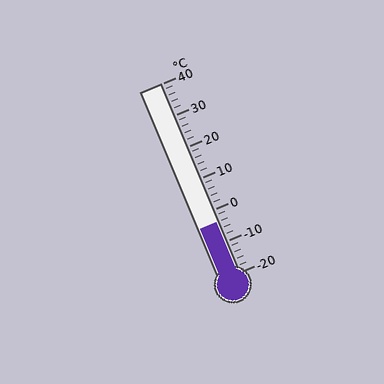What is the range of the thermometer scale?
The thermometer scale ranges from -20°C to 40°C.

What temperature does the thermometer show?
The thermometer shows approximately -4°C.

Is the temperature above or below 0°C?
The temperature is below 0°C.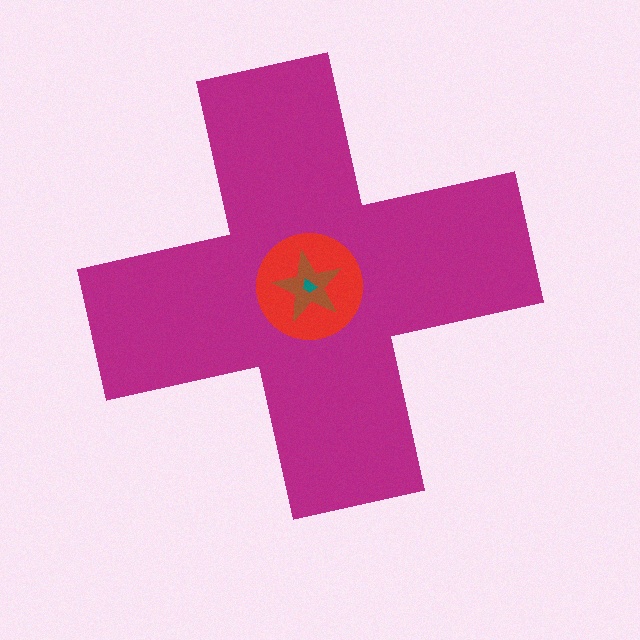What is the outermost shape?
The magenta cross.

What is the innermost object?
The teal trapezoid.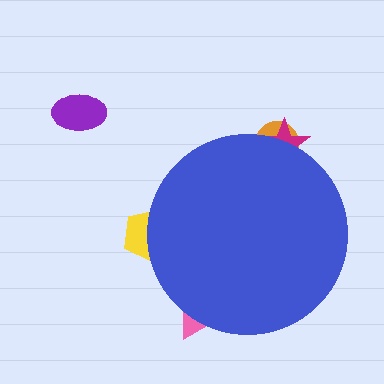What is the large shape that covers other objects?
A blue circle.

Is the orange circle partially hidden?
Yes, the orange circle is partially hidden behind the blue circle.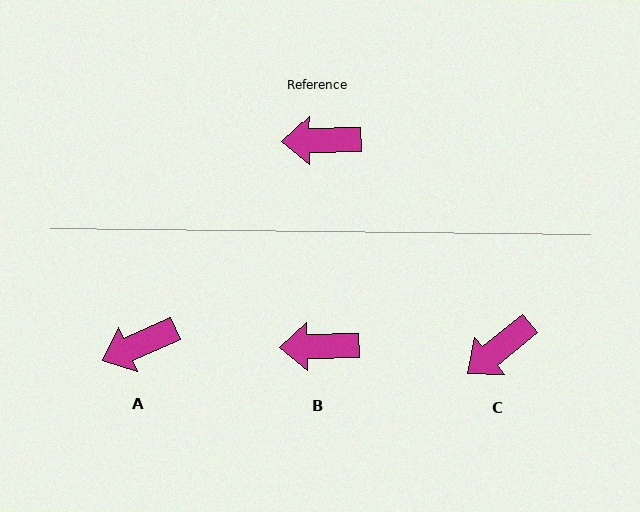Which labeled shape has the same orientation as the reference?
B.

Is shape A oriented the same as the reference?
No, it is off by about 22 degrees.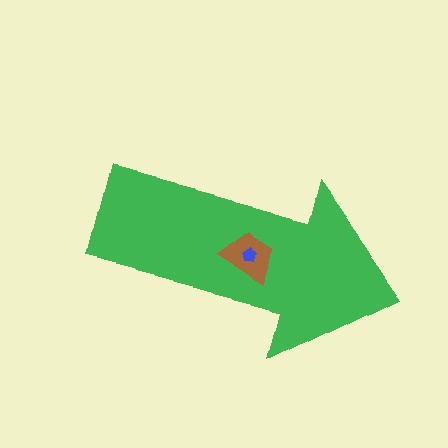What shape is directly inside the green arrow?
The brown trapezoid.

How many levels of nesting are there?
3.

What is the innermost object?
The blue pentagon.